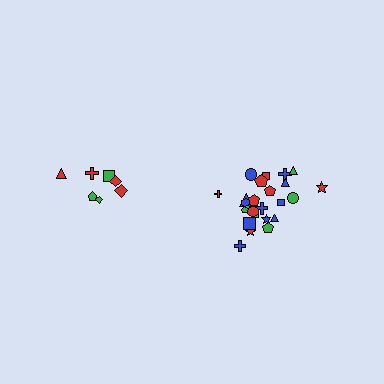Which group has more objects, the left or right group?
The right group.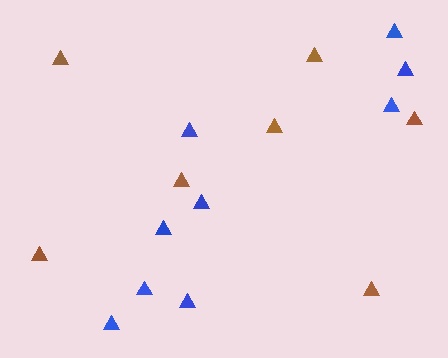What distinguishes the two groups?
There are 2 groups: one group of brown triangles (7) and one group of blue triangles (9).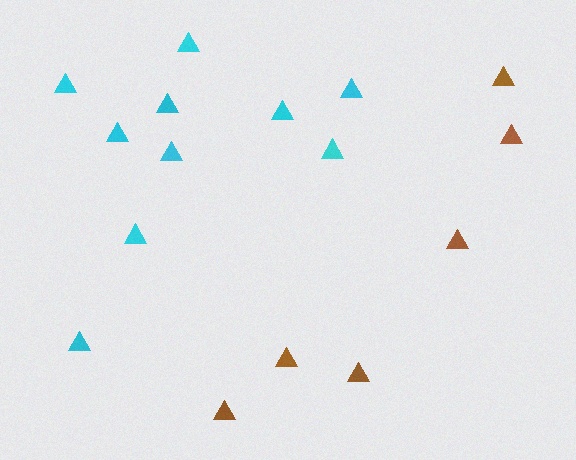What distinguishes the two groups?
There are 2 groups: one group of brown triangles (6) and one group of cyan triangles (10).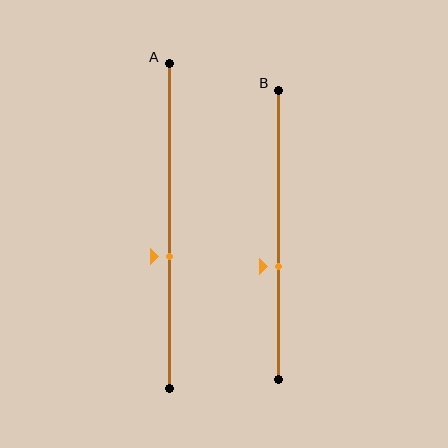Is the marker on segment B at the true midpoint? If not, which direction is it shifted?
No, the marker on segment B is shifted downward by about 11% of the segment length.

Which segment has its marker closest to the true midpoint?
Segment A has its marker closest to the true midpoint.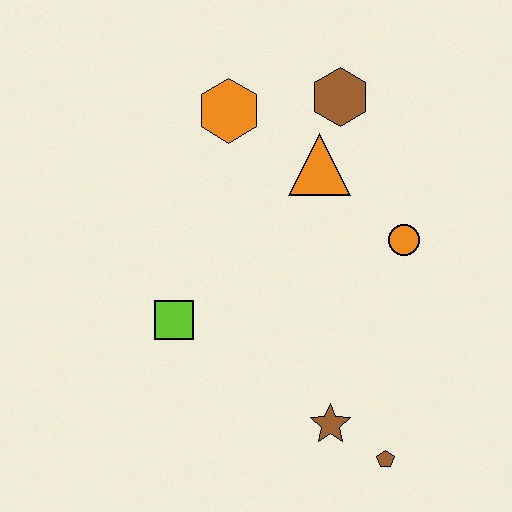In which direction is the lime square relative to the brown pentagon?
The lime square is to the left of the brown pentagon.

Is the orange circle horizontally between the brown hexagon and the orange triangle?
No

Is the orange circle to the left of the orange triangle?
No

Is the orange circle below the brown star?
No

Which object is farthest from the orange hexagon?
The brown pentagon is farthest from the orange hexagon.